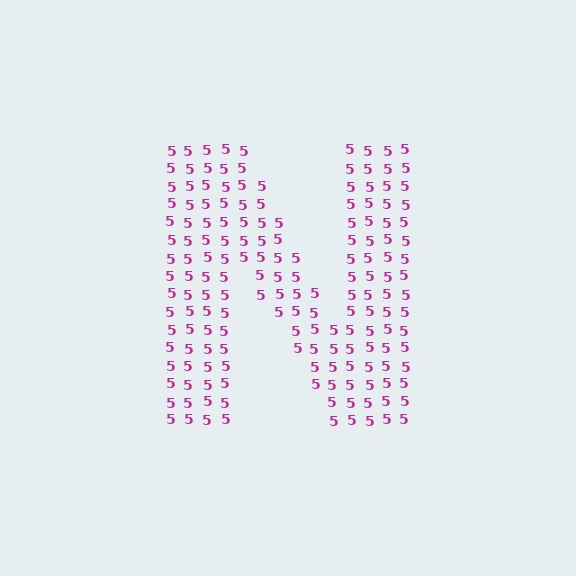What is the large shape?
The large shape is the letter N.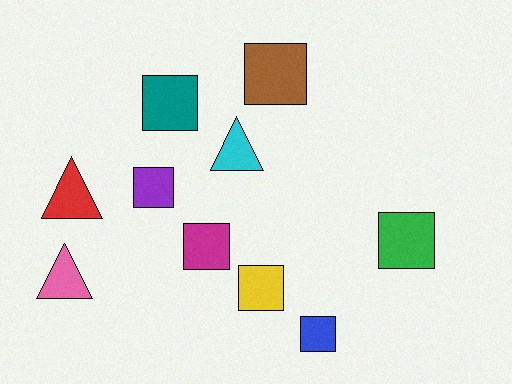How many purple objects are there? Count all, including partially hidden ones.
There is 1 purple object.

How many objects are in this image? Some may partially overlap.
There are 10 objects.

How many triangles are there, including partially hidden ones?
There are 3 triangles.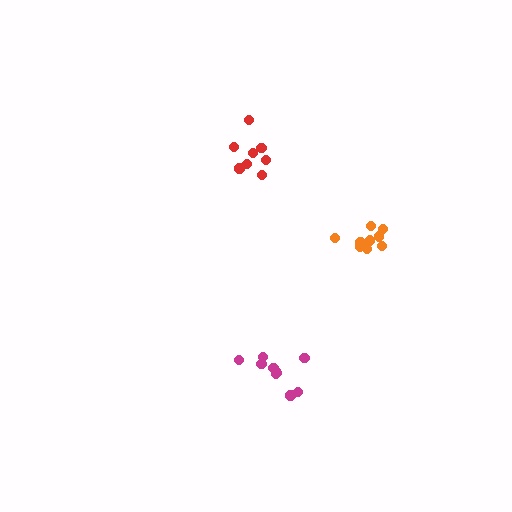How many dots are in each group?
Group 1: 10 dots, Group 2: 8 dots, Group 3: 9 dots (27 total).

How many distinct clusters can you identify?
There are 3 distinct clusters.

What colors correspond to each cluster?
The clusters are colored: magenta, red, orange.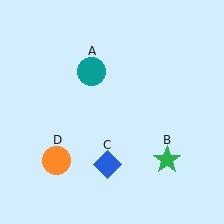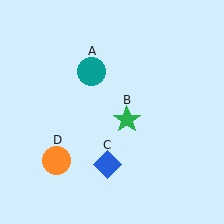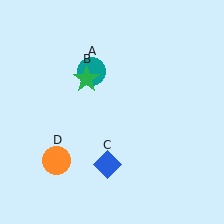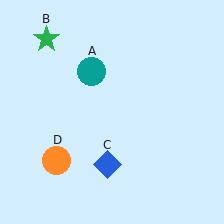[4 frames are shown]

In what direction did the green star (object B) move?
The green star (object B) moved up and to the left.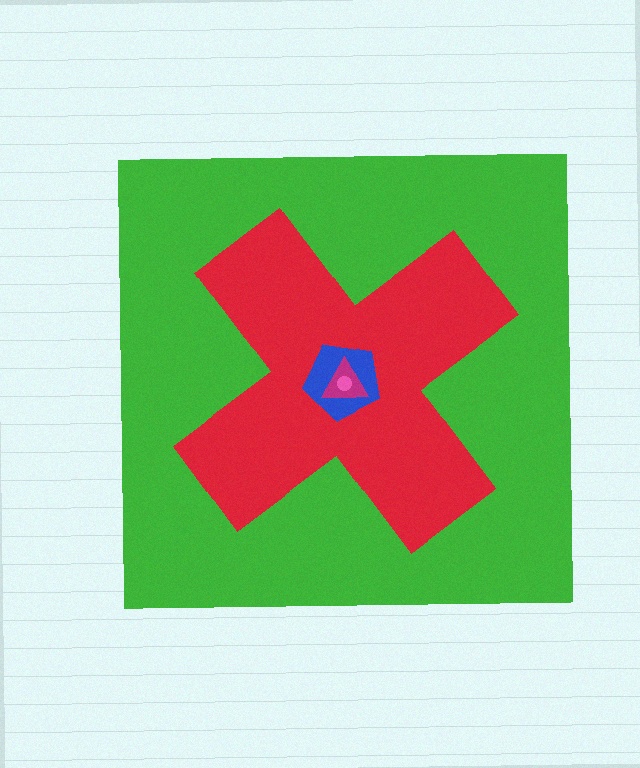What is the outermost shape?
The green square.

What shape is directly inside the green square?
The red cross.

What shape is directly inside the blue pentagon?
The magenta triangle.